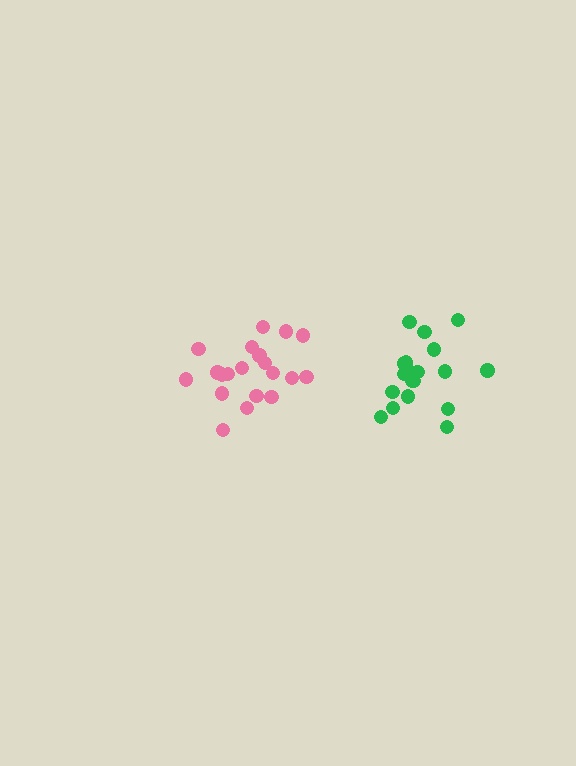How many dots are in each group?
Group 1: 20 dots, Group 2: 19 dots (39 total).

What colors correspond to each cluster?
The clusters are colored: pink, green.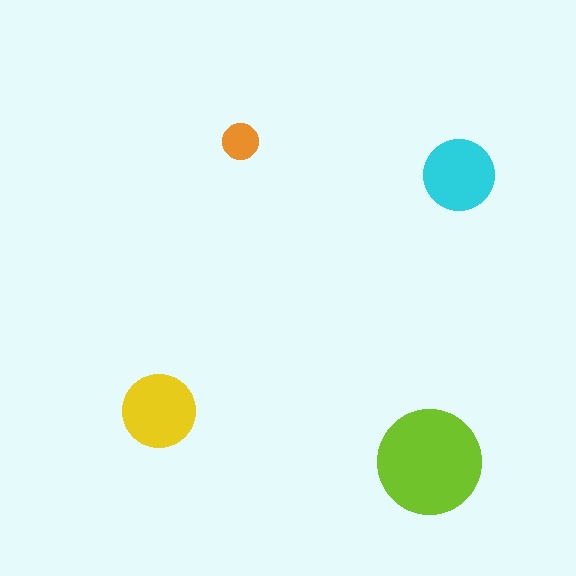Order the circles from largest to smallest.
the lime one, the yellow one, the cyan one, the orange one.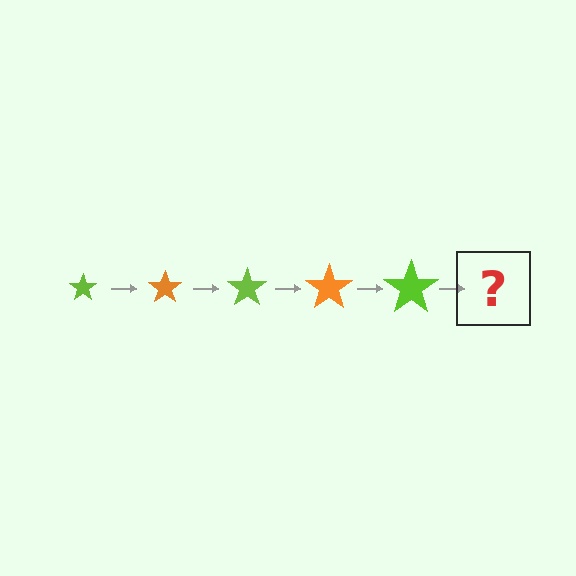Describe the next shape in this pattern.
It should be an orange star, larger than the previous one.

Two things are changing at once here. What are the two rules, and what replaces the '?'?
The two rules are that the star grows larger each step and the color cycles through lime and orange. The '?' should be an orange star, larger than the previous one.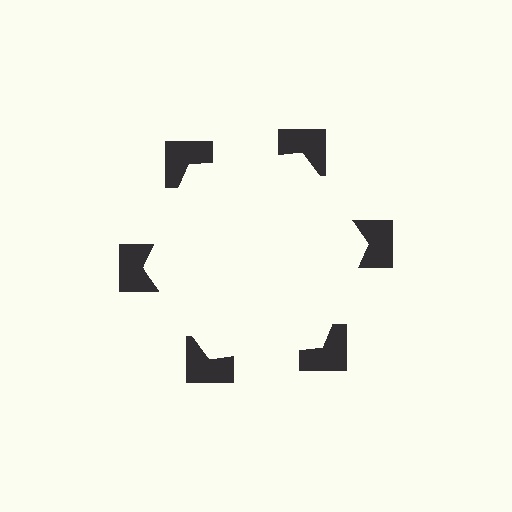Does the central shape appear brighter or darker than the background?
It typically appears slightly brighter than the background, even though no actual brightness change is drawn.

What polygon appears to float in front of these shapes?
An illusory hexagon — its edges are inferred from the aligned wedge cuts in the notched squares, not physically drawn.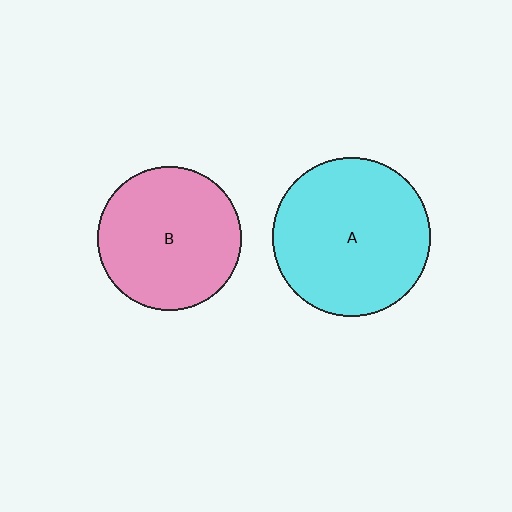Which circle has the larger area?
Circle A (cyan).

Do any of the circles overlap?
No, none of the circles overlap.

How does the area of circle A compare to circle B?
Approximately 1.2 times.